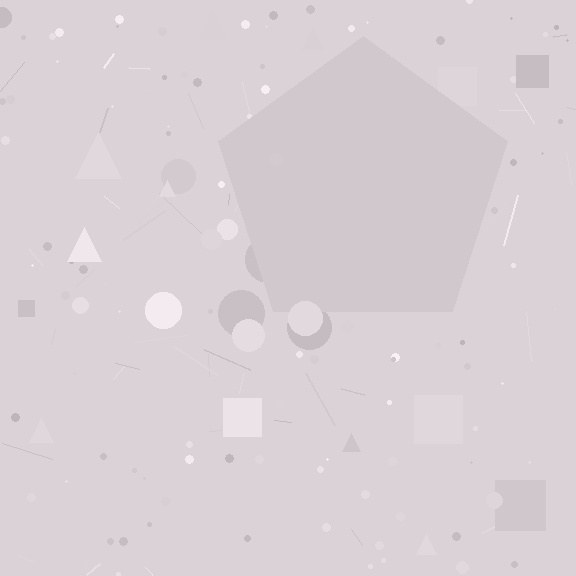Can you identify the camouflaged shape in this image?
The camouflaged shape is a pentagon.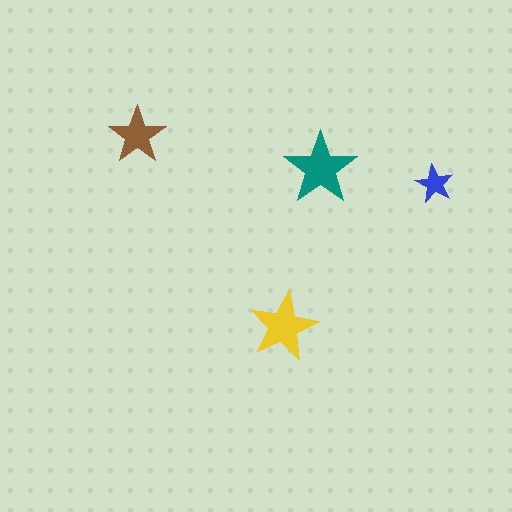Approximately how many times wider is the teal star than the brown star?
About 1.5 times wider.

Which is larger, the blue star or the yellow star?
The yellow one.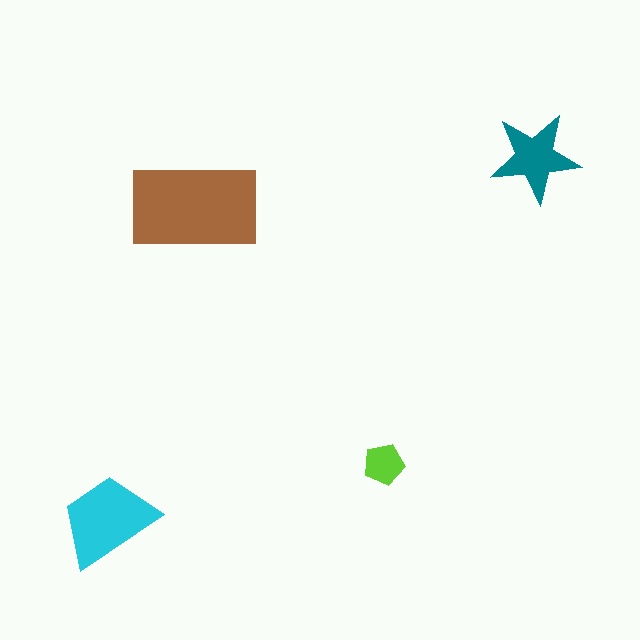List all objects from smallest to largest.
The lime pentagon, the teal star, the cyan trapezoid, the brown rectangle.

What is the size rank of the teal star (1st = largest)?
3rd.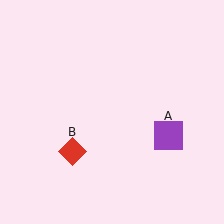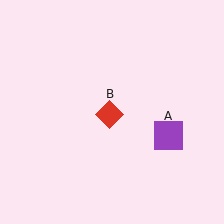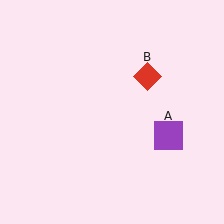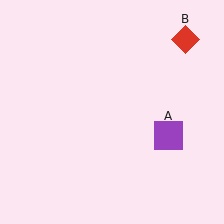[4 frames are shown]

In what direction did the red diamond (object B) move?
The red diamond (object B) moved up and to the right.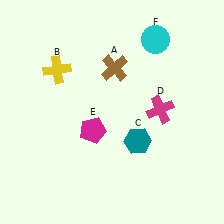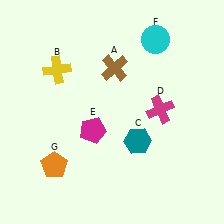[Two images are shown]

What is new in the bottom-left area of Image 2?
An orange pentagon (G) was added in the bottom-left area of Image 2.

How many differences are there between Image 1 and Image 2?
There is 1 difference between the two images.